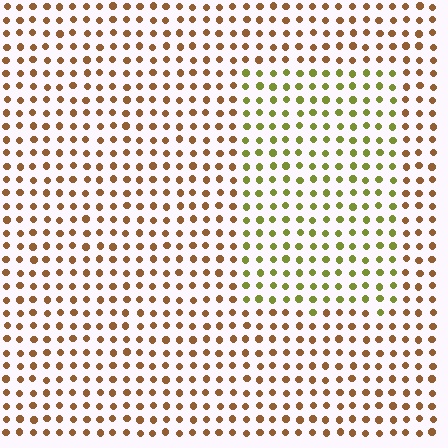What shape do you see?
I see a rectangle.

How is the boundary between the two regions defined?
The boundary is defined purely by a slight shift in hue (about 48 degrees). Spacing, size, and orientation are identical on both sides.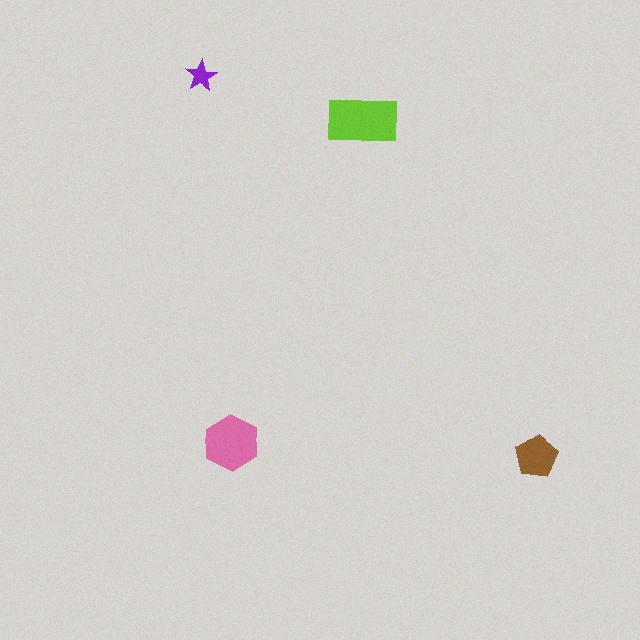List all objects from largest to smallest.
The lime rectangle, the pink hexagon, the brown pentagon, the purple star.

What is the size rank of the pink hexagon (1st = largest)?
2nd.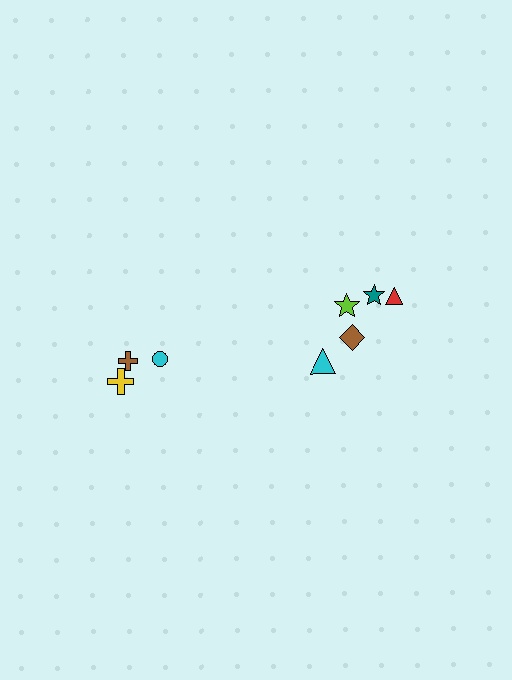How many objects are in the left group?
There are 3 objects.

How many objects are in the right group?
There are 5 objects.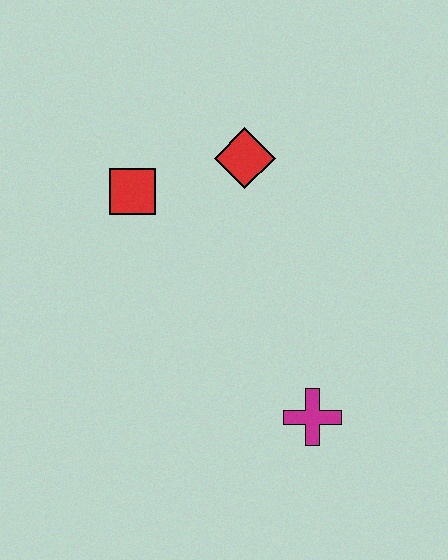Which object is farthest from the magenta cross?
The red square is farthest from the magenta cross.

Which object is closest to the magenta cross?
The red diamond is closest to the magenta cross.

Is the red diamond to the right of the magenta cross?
No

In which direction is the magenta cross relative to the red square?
The magenta cross is below the red square.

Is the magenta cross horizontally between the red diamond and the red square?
No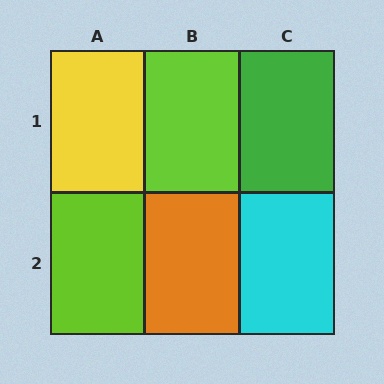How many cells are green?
1 cell is green.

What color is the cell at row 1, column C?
Green.